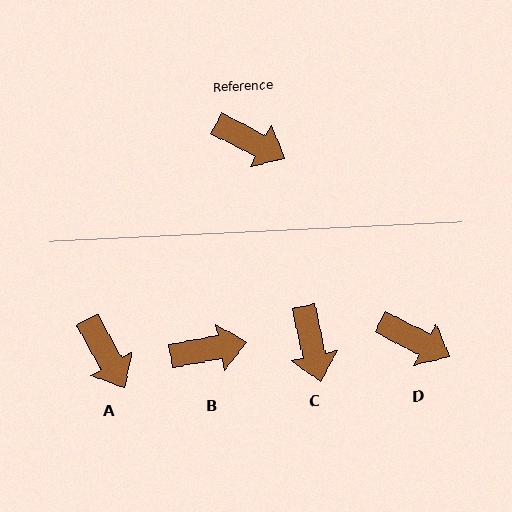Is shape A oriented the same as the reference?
No, it is off by about 34 degrees.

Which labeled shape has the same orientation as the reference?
D.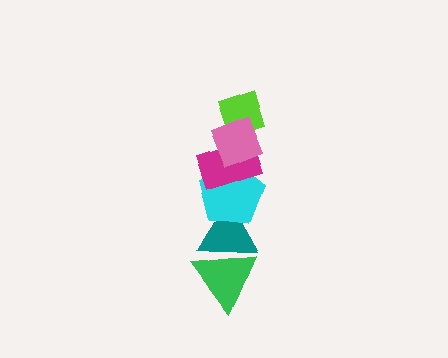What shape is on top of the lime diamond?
The pink square is on top of the lime diamond.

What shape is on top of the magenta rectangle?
The lime diamond is on top of the magenta rectangle.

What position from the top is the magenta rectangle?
The magenta rectangle is 3rd from the top.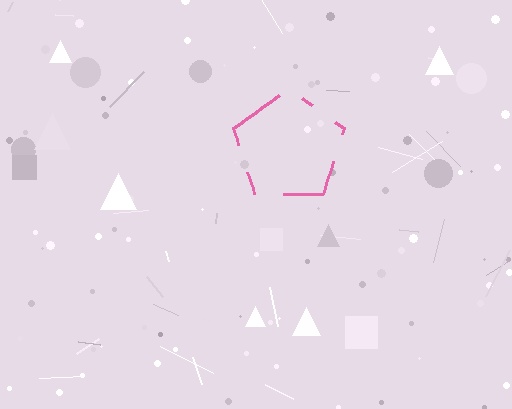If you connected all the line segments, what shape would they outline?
They would outline a pentagon.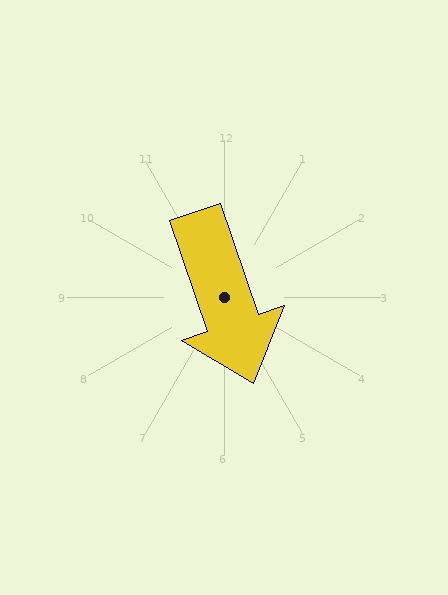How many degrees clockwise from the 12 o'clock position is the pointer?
Approximately 161 degrees.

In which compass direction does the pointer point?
South.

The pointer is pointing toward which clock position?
Roughly 5 o'clock.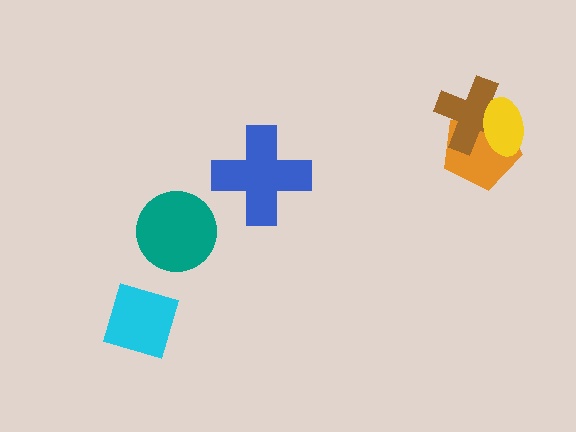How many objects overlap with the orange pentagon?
2 objects overlap with the orange pentagon.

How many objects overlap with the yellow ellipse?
2 objects overlap with the yellow ellipse.